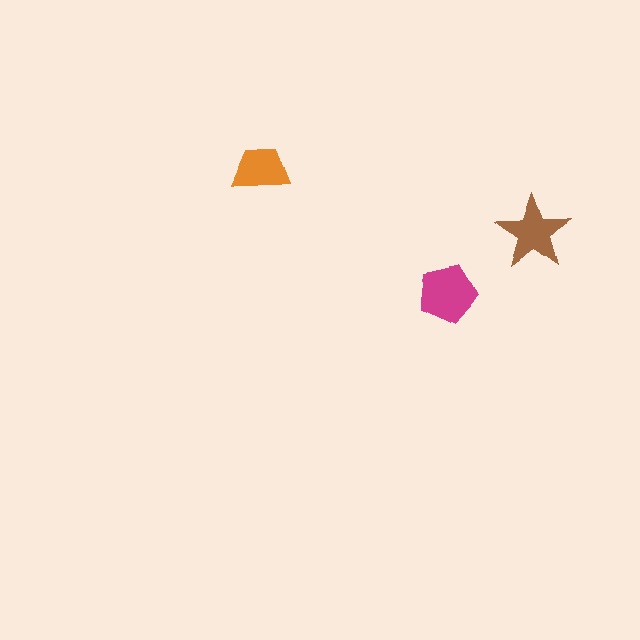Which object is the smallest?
The orange trapezoid.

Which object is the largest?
The magenta pentagon.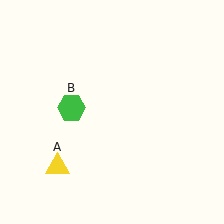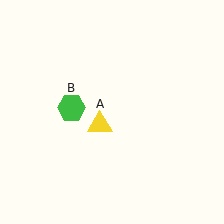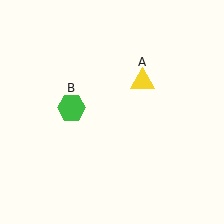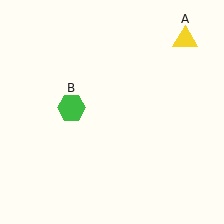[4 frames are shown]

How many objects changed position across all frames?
1 object changed position: yellow triangle (object A).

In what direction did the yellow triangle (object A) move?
The yellow triangle (object A) moved up and to the right.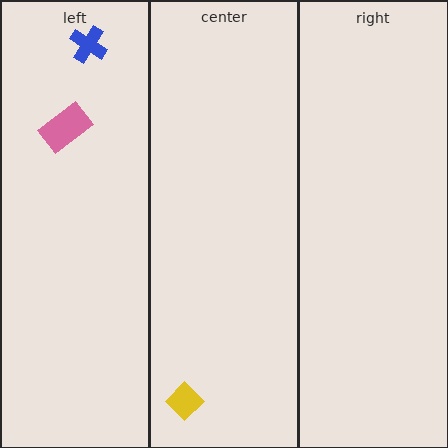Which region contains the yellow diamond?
The center region.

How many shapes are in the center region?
1.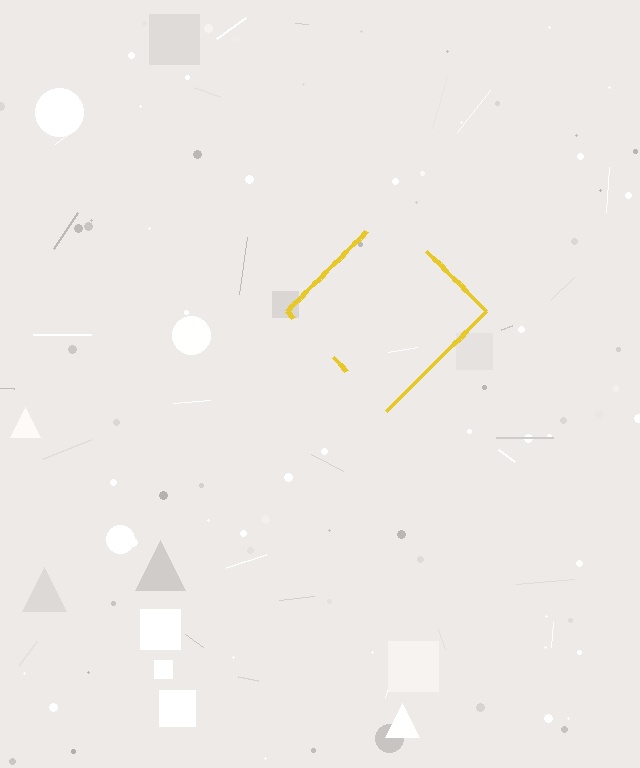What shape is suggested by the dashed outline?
The dashed outline suggests a diamond.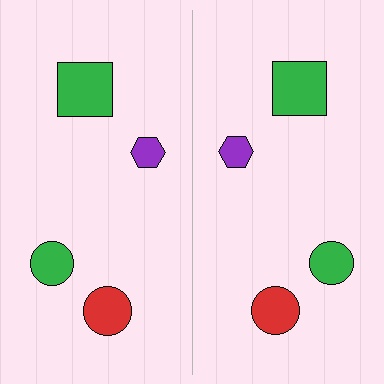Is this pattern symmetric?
Yes, this pattern has bilateral (reflection) symmetry.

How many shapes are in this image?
There are 8 shapes in this image.